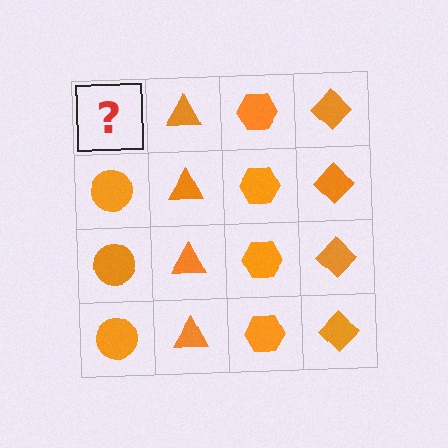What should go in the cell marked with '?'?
The missing cell should contain an orange circle.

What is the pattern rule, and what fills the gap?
The rule is that each column has a consistent shape. The gap should be filled with an orange circle.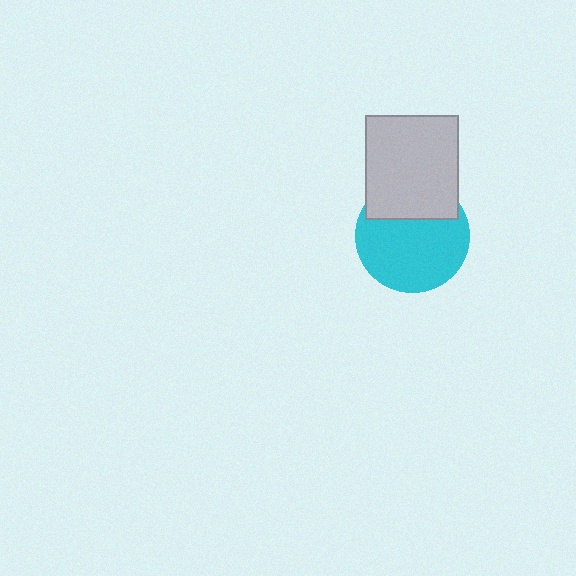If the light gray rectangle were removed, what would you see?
You would see the complete cyan circle.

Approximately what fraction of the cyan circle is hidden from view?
Roughly 30% of the cyan circle is hidden behind the light gray rectangle.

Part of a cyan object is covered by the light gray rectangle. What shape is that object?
It is a circle.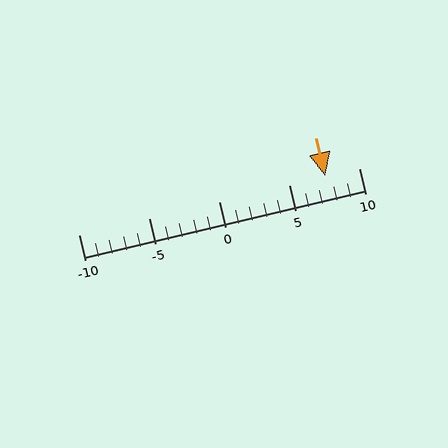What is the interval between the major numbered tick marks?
The major tick marks are spaced 5 units apart.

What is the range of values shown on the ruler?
The ruler shows values from -10 to 10.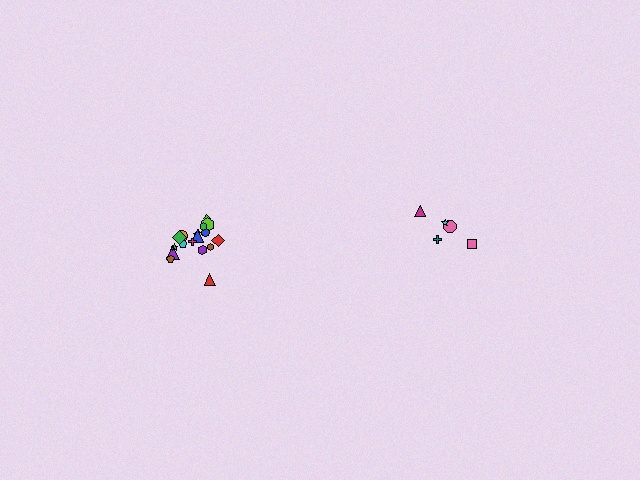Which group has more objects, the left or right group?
The left group.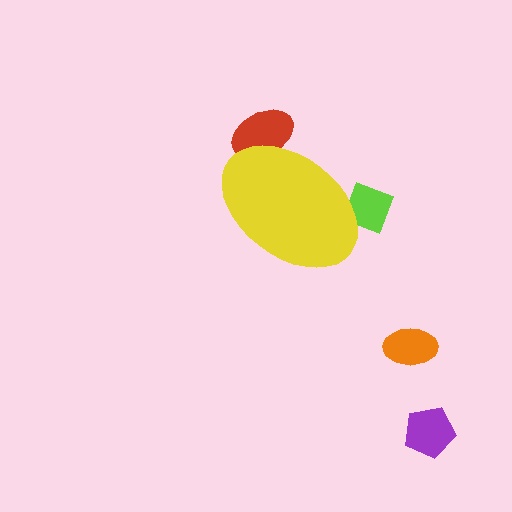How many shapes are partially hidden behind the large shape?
2 shapes are partially hidden.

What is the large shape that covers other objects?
A yellow ellipse.